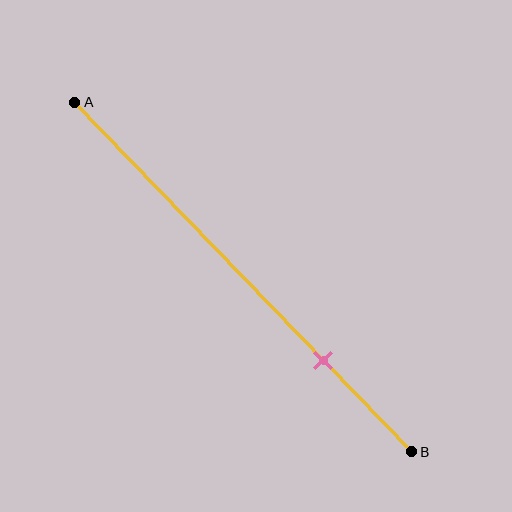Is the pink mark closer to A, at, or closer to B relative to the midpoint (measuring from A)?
The pink mark is closer to point B than the midpoint of segment AB.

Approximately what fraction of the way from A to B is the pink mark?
The pink mark is approximately 75% of the way from A to B.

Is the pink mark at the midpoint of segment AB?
No, the mark is at about 75% from A, not at the 50% midpoint.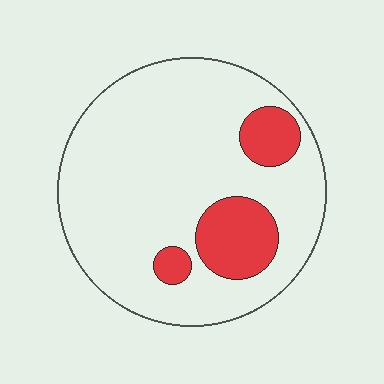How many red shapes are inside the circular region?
3.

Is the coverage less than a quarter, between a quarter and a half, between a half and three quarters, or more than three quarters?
Less than a quarter.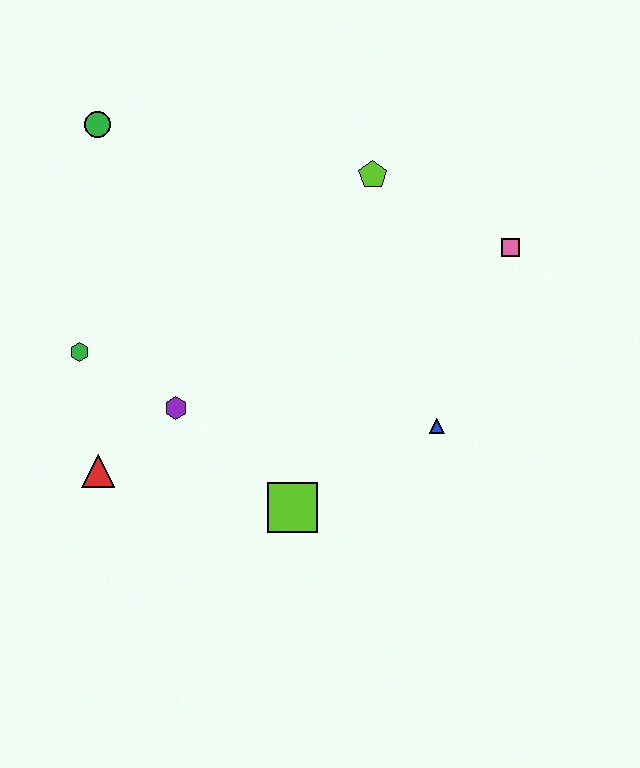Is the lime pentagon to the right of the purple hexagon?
Yes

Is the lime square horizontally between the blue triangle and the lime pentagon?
No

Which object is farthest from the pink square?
The red triangle is farthest from the pink square.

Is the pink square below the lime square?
No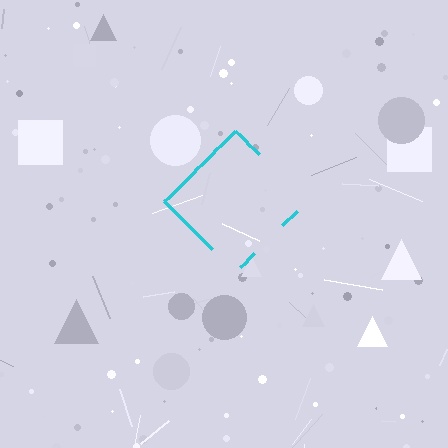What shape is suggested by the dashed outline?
The dashed outline suggests a diamond.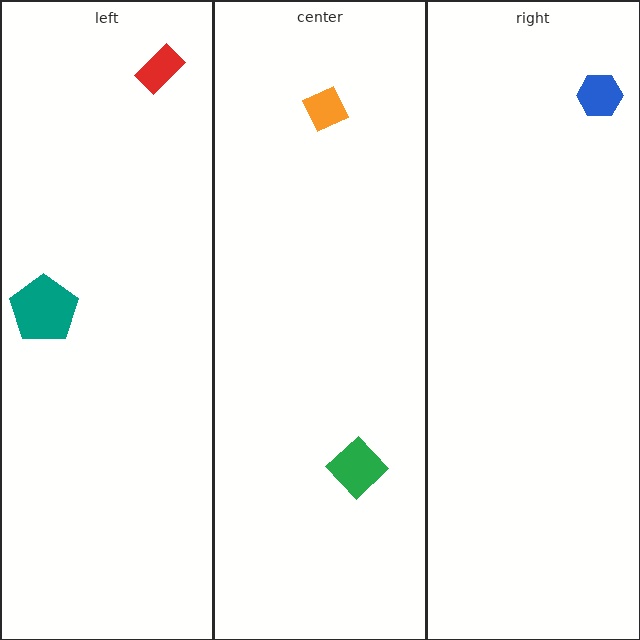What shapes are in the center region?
The green diamond, the orange diamond.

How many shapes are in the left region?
2.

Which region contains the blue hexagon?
The right region.